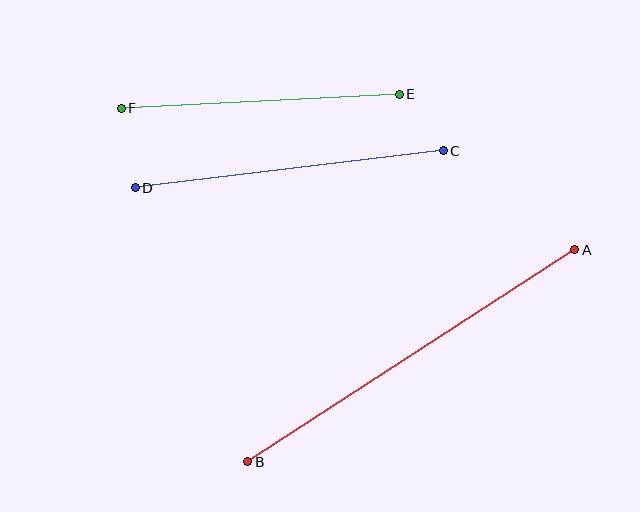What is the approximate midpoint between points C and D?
The midpoint is at approximately (289, 169) pixels.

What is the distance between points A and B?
The distance is approximately 389 pixels.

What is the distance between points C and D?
The distance is approximately 311 pixels.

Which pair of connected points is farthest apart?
Points A and B are farthest apart.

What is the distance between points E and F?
The distance is approximately 278 pixels.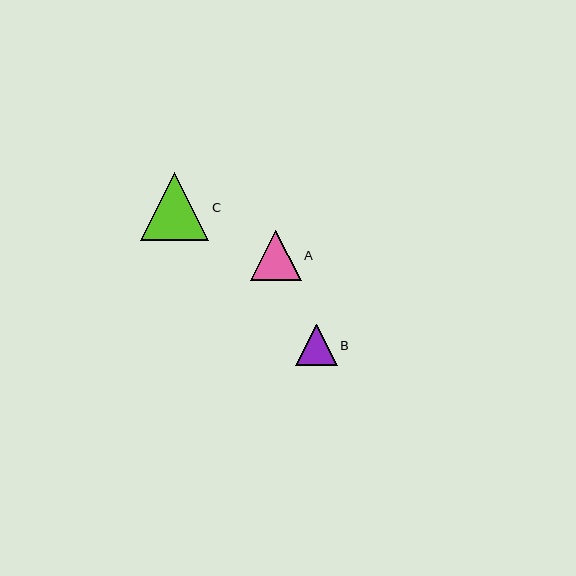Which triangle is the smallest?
Triangle B is the smallest with a size of approximately 41 pixels.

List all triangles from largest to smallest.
From largest to smallest: C, A, B.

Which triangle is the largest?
Triangle C is the largest with a size of approximately 68 pixels.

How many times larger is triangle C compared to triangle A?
Triangle C is approximately 1.3 times the size of triangle A.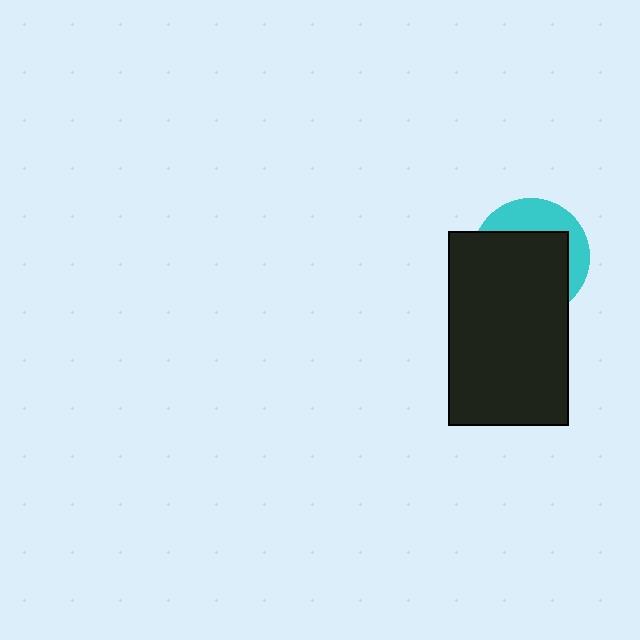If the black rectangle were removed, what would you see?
You would see the complete cyan circle.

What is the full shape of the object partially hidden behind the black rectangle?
The partially hidden object is a cyan circle.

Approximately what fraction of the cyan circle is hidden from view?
Roughly 66% of the cyan circle is hidden behind the black rectangle.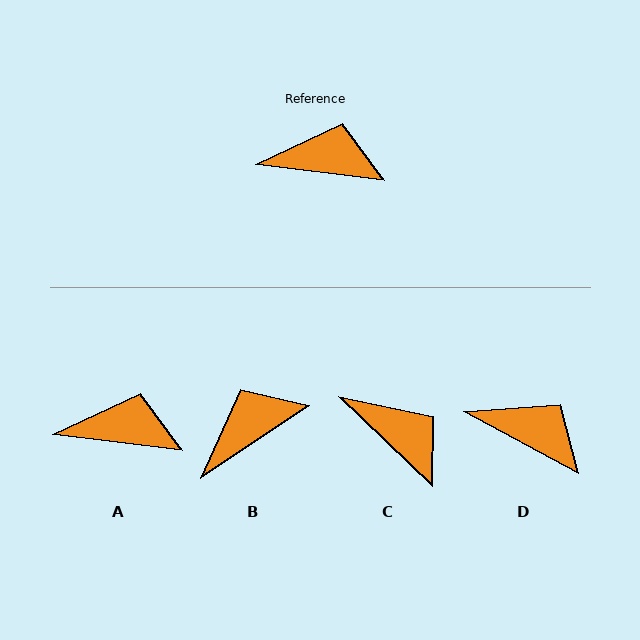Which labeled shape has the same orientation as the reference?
A.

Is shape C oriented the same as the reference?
No, it is off by about 37 degrees.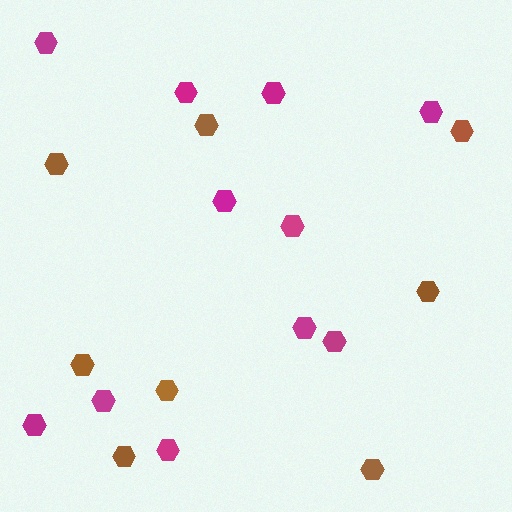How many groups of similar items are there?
There are 2 groups: one group of brown hexagons (8) and one group of magenta hexagons (11).